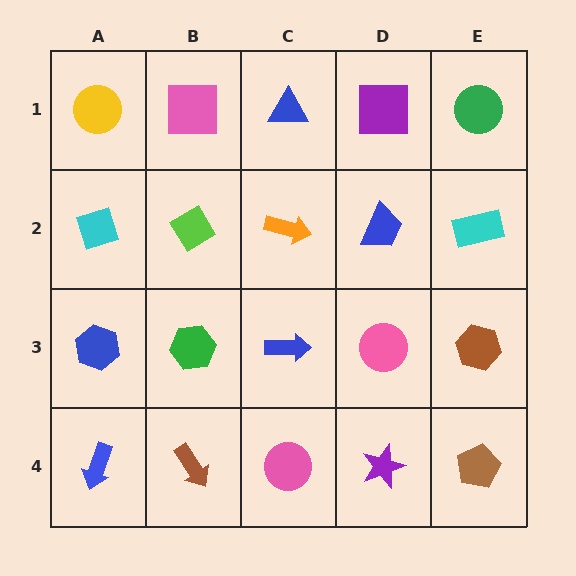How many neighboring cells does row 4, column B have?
3.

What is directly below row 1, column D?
A blue trapezoid.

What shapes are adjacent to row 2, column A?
A yellow circle (row 1, column A), a blue hexagon (row 3, column A), a lime diamond (row 2, column B).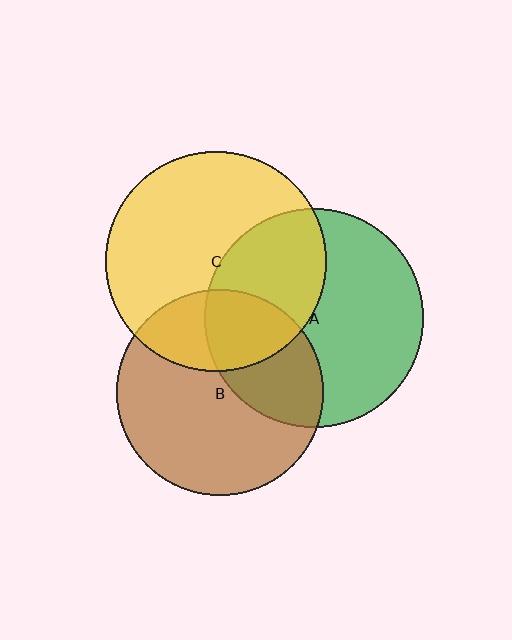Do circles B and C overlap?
Yes.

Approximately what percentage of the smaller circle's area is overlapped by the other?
Approximately 30%.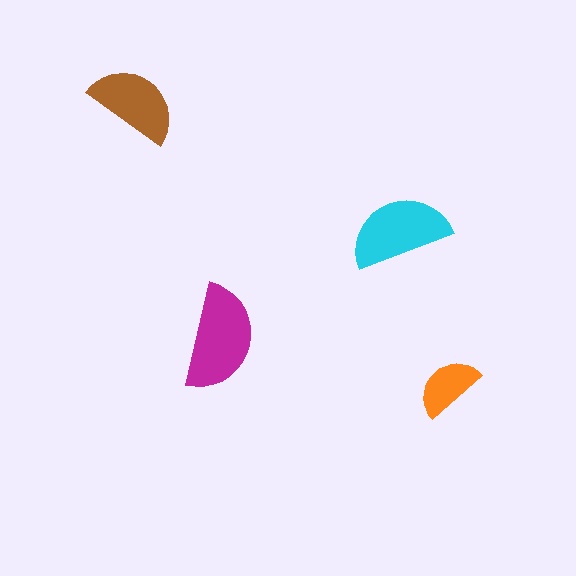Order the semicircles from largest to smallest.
the magenta one, the cyan one, the brown one, the orange one.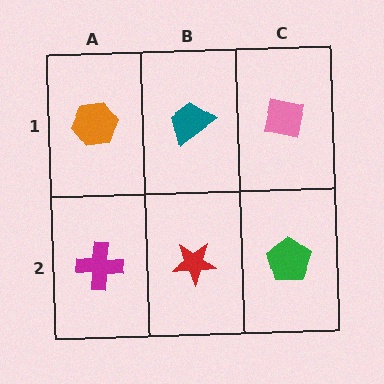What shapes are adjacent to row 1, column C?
A green pentagon (row 2, column C), a teal trapezoid (row 1, column B).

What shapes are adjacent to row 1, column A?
A magenta cross (row 2, column A), a teal trapezoid (row 1, column B).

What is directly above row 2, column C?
A pink square.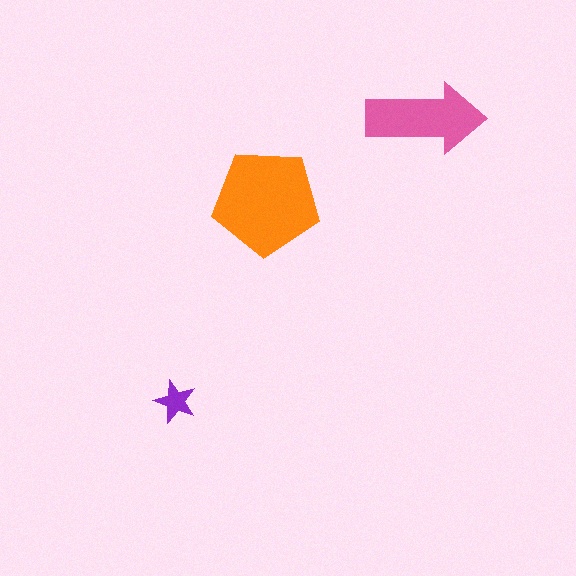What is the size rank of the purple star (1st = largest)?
3rd.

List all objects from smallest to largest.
The purple star, the pink arrow, the orange pentagon.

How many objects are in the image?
There are 3 objects in the image.